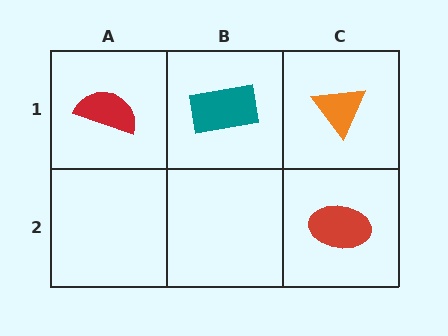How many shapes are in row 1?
3 shapes.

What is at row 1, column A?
A red semicircle.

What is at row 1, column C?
An orange triangle.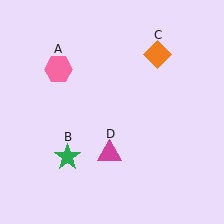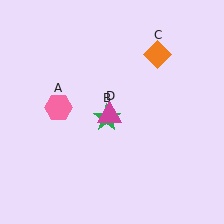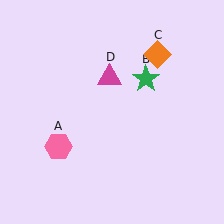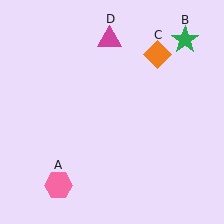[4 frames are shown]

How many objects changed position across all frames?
3 objects changed position: pink hexagon (object A), green star (object B), magenta triangle (object D).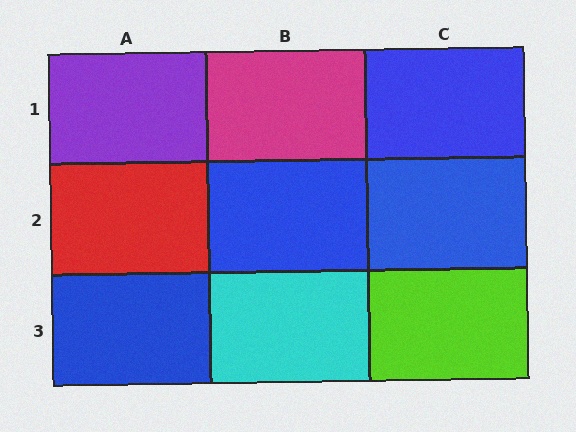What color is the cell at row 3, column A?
Blue.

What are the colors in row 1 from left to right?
Purple, magenta, blue.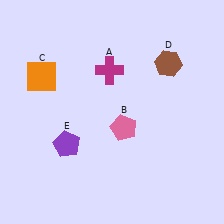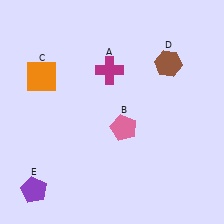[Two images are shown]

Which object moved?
The purple pentagon (E) moved down.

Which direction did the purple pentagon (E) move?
The purple pentagon (E) moved down.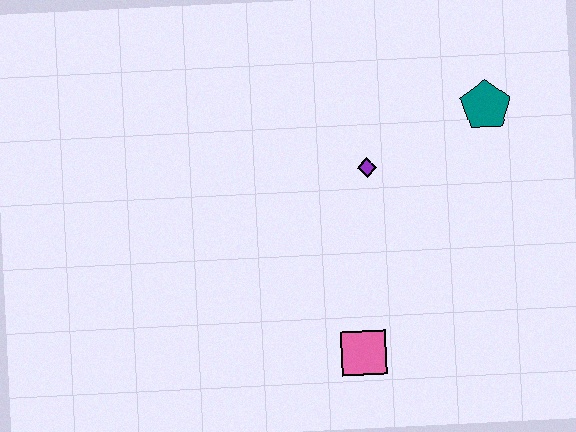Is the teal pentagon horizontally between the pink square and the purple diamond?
No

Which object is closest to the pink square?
The purple diamond is closest to the pink square.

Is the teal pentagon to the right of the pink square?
Yes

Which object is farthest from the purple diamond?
The pink square is farthest from the purple diamond.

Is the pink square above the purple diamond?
No